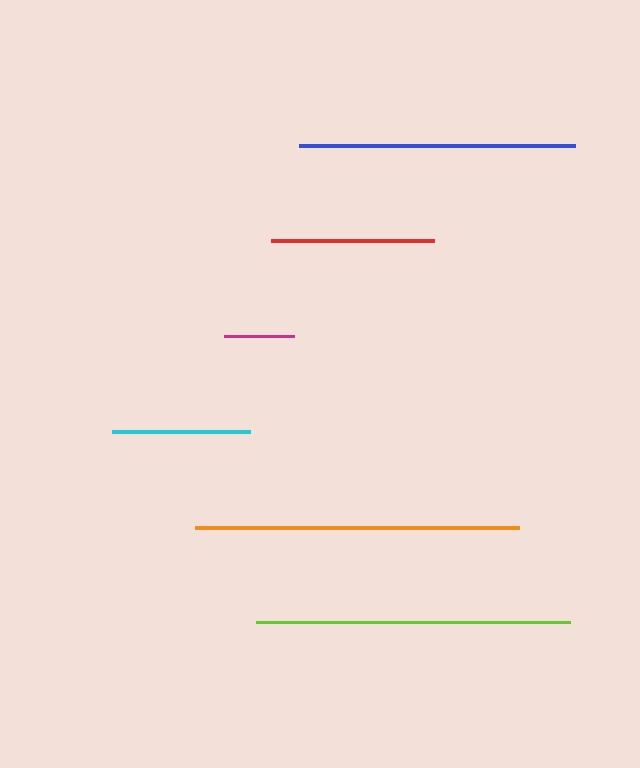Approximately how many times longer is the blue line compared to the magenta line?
The blue line is approximately 3.9 times the length of the magenta line.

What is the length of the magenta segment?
The magenta segment is approximately 70 pixels long.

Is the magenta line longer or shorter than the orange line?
The orange line is longer than the magenta line.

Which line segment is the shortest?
The magenta line is the shortest at approximately 70 pixels.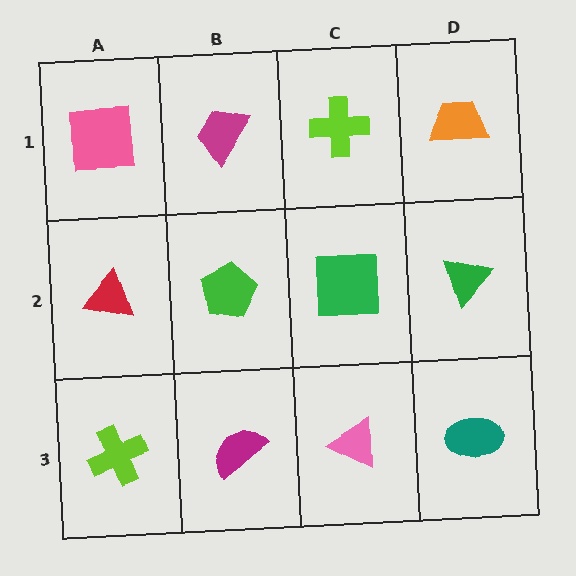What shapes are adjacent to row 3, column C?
A green square (row 2, column C), a magenta semicircle (row 3, column B), a teal ellipse (row 3, column D).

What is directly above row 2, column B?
A magenta trapezoid.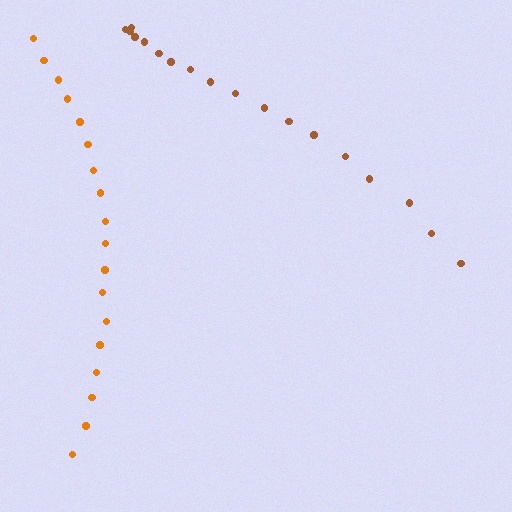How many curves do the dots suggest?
There are 2 distinct paths.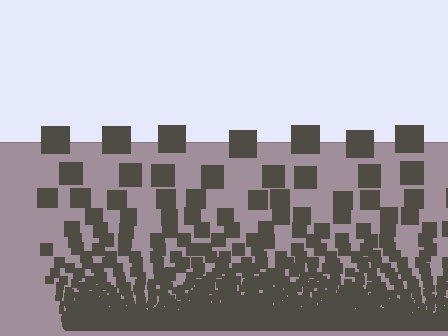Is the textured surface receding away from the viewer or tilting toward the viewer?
The surface appears to tilt toward the viewer. Texture elements get larger and sparser toward the top.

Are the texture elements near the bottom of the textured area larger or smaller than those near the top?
Smaller. The gradient is inverted — elements near the bottom are smaller and denser.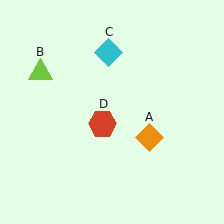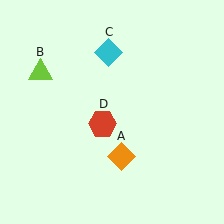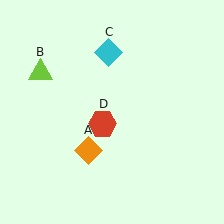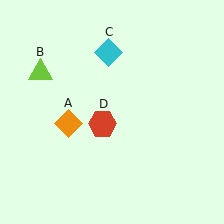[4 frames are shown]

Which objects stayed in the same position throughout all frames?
Lime triangle (object B) and cyan diamond (object C) and red hexagon (object D) remained stationary.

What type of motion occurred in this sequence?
The orange diamond (object A) rotated clockwise around the center of the scene.